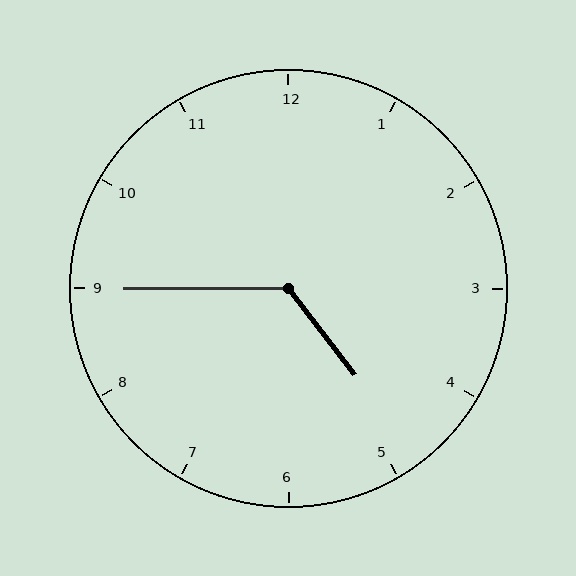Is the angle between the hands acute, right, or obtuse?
It is obtuse.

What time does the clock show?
4:45.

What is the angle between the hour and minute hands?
Approximately 128 degrees.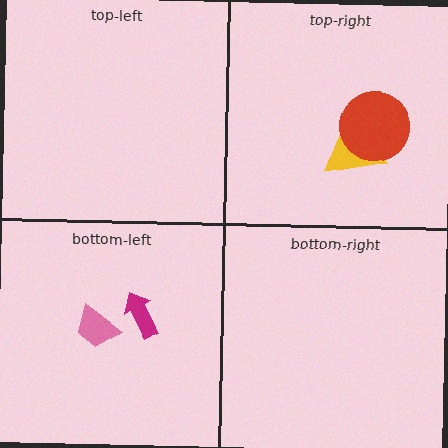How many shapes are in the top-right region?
2.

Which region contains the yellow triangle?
The top-right region.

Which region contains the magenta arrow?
The bottom-left region.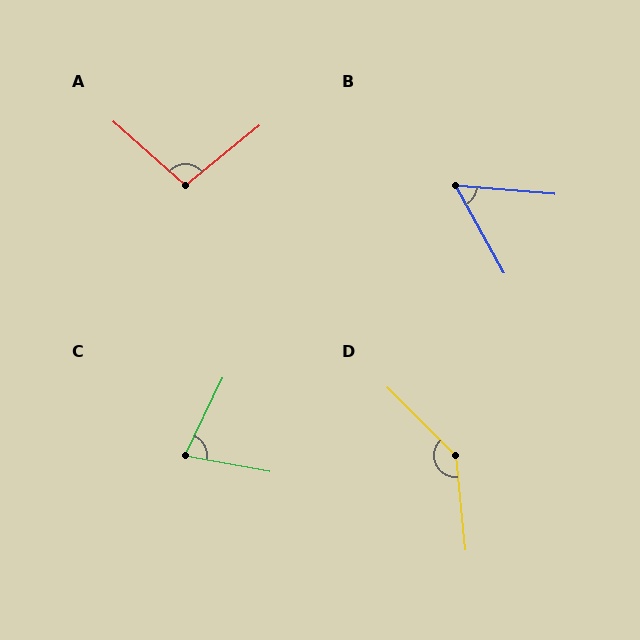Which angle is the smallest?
B, at approximately 56 degrees.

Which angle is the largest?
D, at approximately 141 degrees.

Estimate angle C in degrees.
Approximately 75 degrees.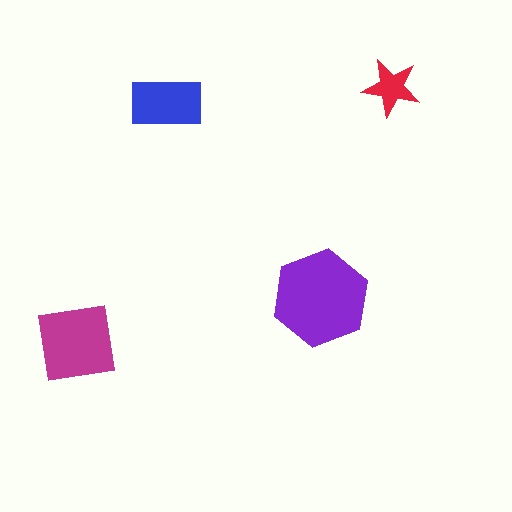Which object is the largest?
The purple hexagon.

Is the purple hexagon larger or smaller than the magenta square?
Larger.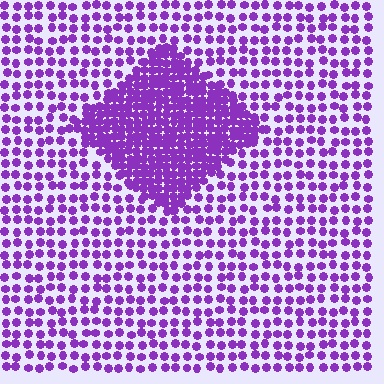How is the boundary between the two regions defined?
The boundary is defined by a change in element density (approximately 2.3x ratio). All elements are the same color, size, and shape.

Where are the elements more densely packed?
The elements are more densely packed inside the diamond boundary.